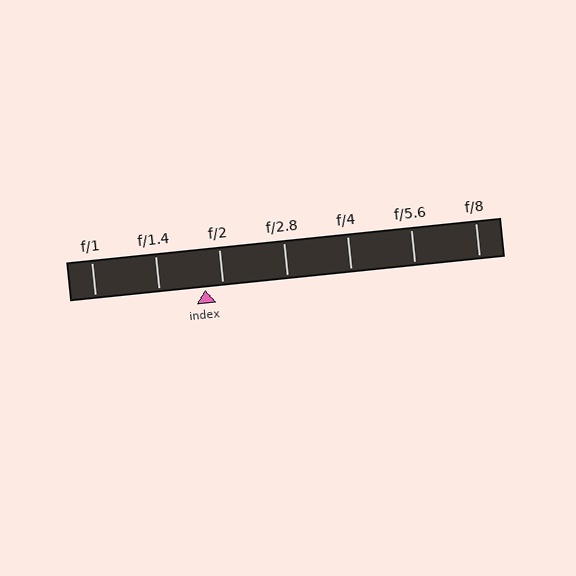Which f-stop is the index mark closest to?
The index mark is closest to f/2.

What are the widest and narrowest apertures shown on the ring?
The widest aperture shown is f/1 and the narrowest is f/8.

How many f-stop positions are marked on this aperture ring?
There are 7 f-stop positions marked.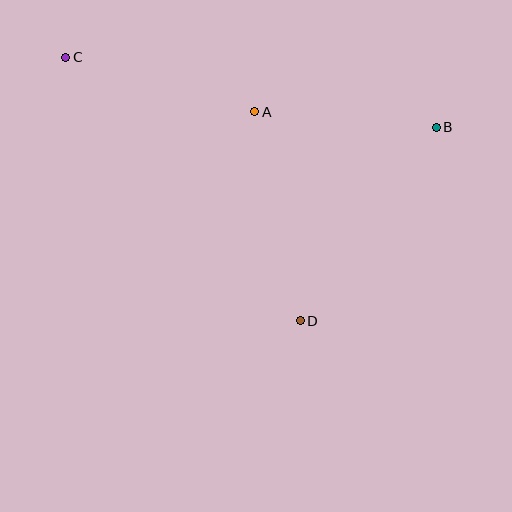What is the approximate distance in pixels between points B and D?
The distance between B and D is approximately 237 pixels.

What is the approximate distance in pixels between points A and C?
The distance between A and C is approximately 197 pixels.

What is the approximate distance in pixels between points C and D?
The distance between C and D is approximately 353 pixels.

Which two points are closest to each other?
Points A and B are closest to each other.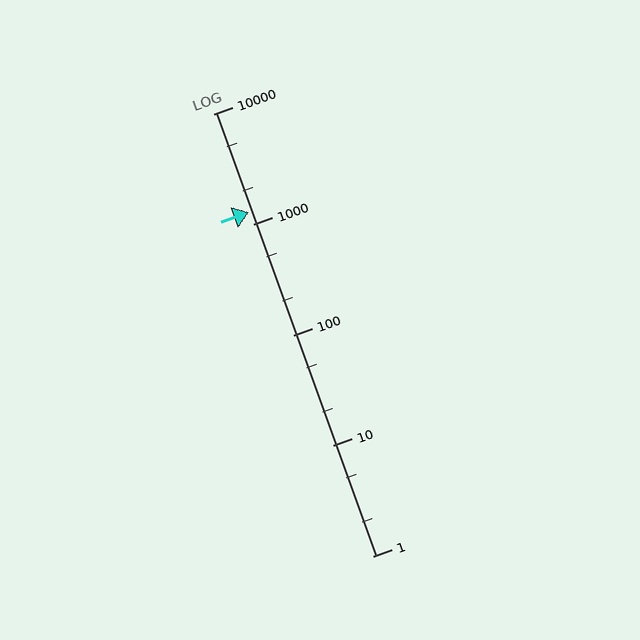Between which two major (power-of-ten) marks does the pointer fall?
The pointer is between 1000 and 10000.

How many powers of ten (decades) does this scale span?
The scale spans 4 decades, from 1 to 10000.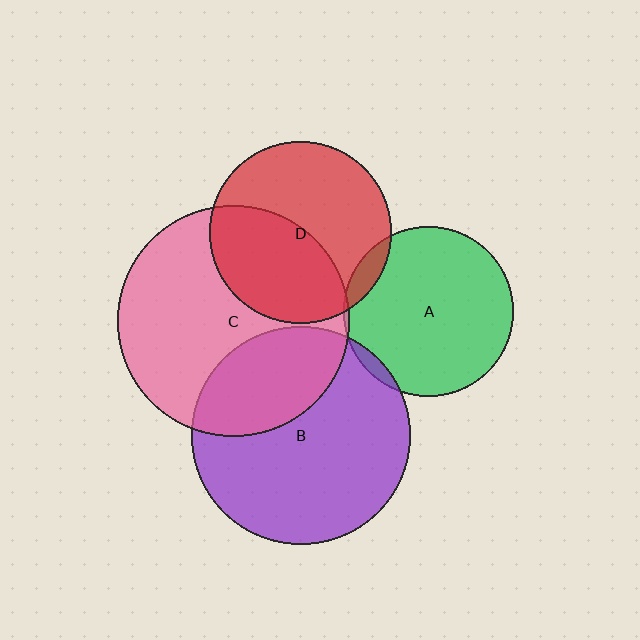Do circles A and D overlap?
Yes.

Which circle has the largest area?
Circle C (pink).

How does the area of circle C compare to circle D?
Approximately 1.6 times.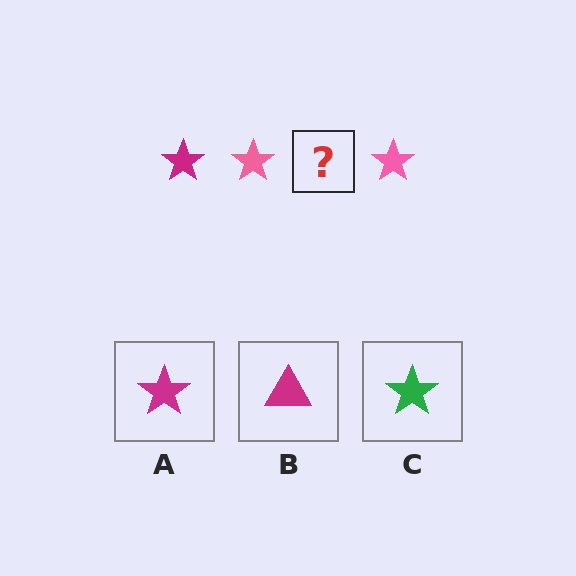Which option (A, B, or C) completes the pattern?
A.